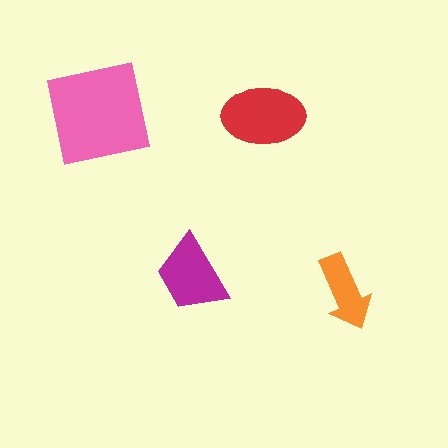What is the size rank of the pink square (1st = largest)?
1st.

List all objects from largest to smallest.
The pink square, the red ellipse, the magenta trapezoid, the orange arrow.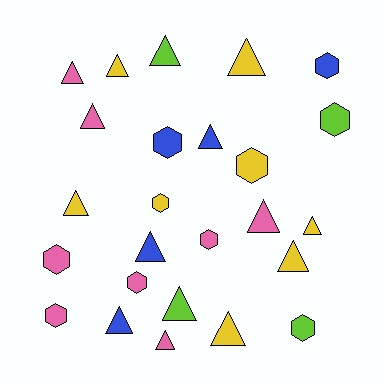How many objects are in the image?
There are 25 objects.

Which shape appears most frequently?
Triangle, with 15 objects.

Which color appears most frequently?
Pink, with 8 objects.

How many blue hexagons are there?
There are 2 blue hexagons.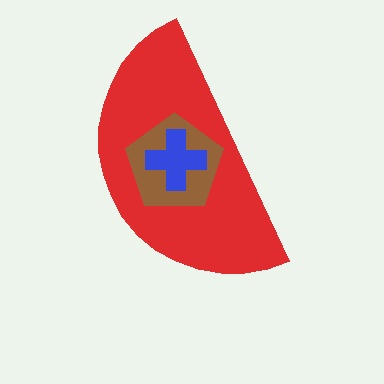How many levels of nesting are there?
3.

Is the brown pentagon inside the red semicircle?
Yes.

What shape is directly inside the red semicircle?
The brown pentagon.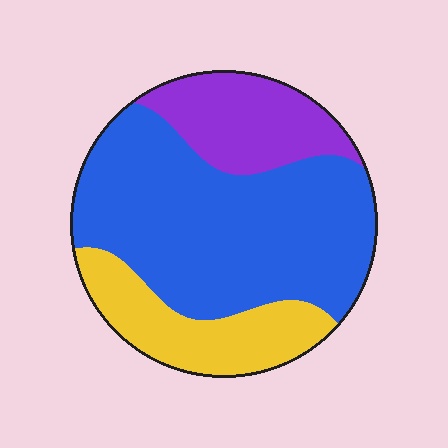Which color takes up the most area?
Blue, at roughly 60%.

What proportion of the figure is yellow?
Yellow covers around 20% of the figure.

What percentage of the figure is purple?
Purple covers around 20% of the figure.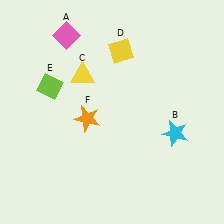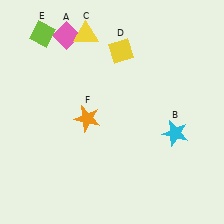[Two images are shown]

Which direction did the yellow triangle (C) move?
The yellow triangle (C) moved up.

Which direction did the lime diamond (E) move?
The lime diamond (E) moved up.